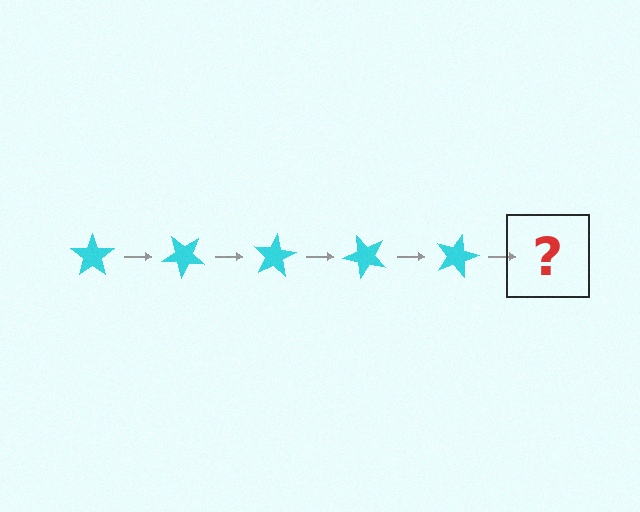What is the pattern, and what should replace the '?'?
The pattern is that the star rotates 40 degrees each step. The '?' should be a cyan star rotated 200 degrees.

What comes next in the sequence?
The next element should be a cyan star rotated 200 degrees.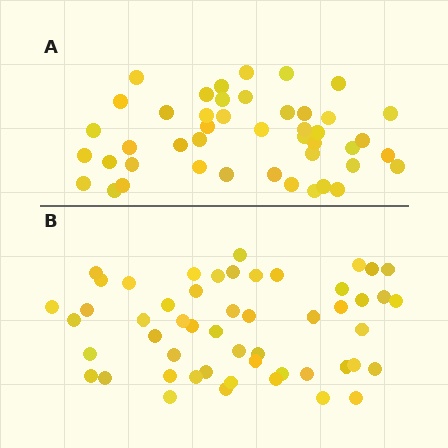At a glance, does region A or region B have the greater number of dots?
Region B (the bottom region) has more dots.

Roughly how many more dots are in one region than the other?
Region B has roughly 8 or so more dots than region A.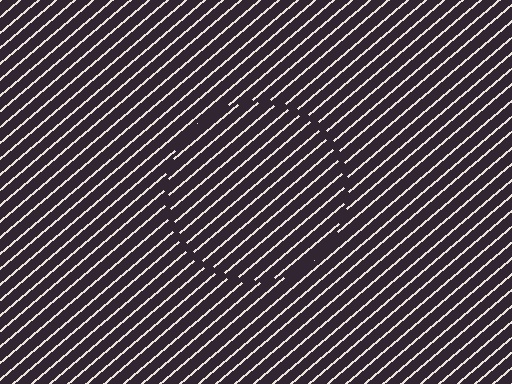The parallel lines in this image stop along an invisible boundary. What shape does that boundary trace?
An illusory circle. The interior of the shape contains the same grating, shifted by half a period — the contour is defined by the phase discontinuity where line-ends from the inner and outer gratings abut.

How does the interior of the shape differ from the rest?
The interior of the shape contains the same grating, shifted by half a period — the contour is defined by the phase discontinuity where line-ends from the inner and outer gratings abut.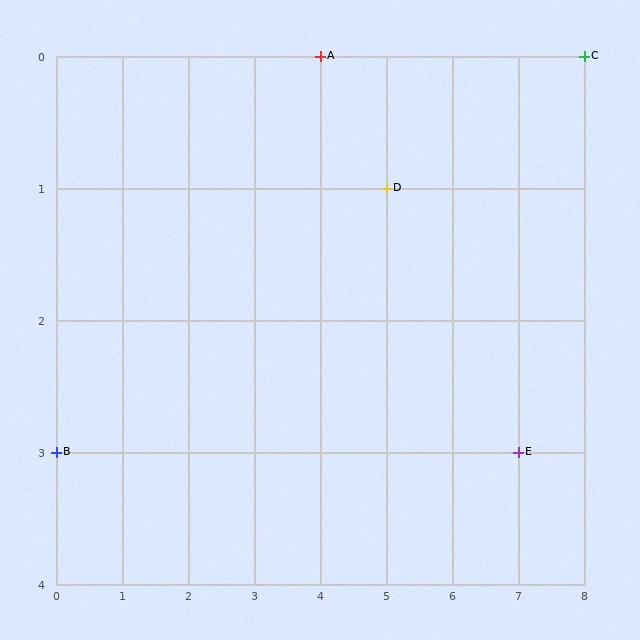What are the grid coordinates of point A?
Point A is at grid coordinates (4, 0).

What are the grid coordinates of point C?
Point C is at grid coordinates (8, 0).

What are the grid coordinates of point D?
Point D is at grid coordinates (5, 1).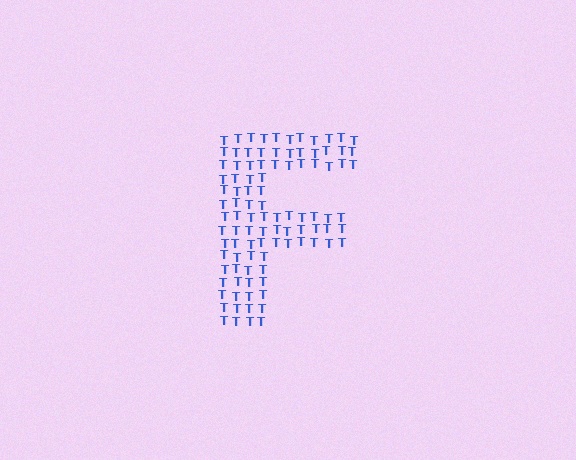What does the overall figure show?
The overall figure shows the letter F.